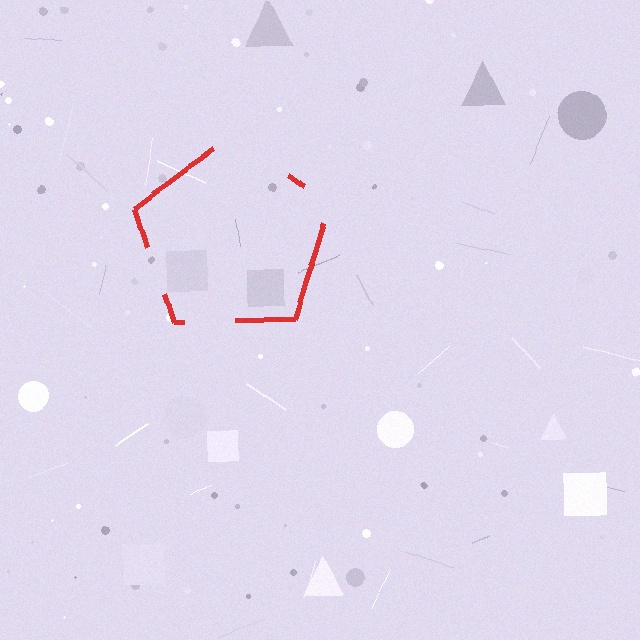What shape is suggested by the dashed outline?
The dashed outline suggests a pentagon.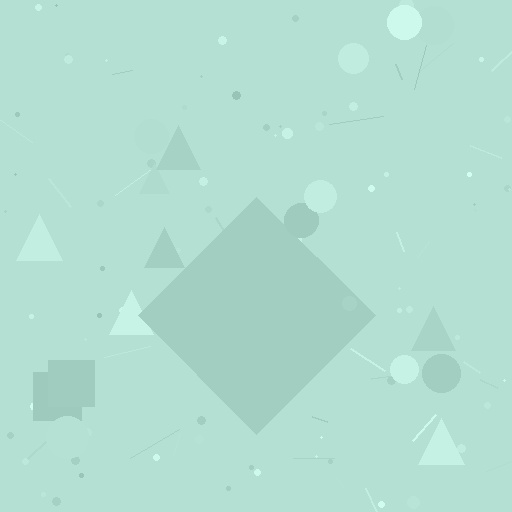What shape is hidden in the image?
A diamond is hidden in the image.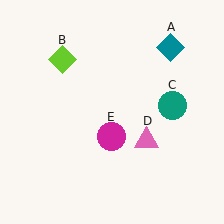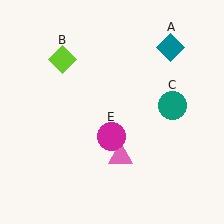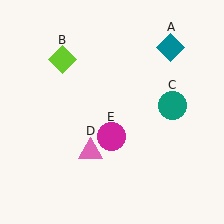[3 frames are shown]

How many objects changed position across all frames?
1 object changed position: pink triangle (object D).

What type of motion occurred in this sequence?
The pink triangle (object D) rotated clockwise around the center of the scene.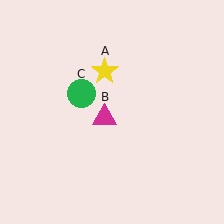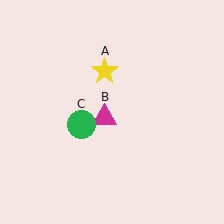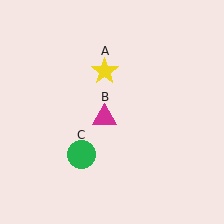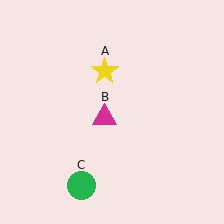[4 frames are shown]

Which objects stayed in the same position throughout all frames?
Yellow star (object A) and magenta triangle (object B) remained stationary.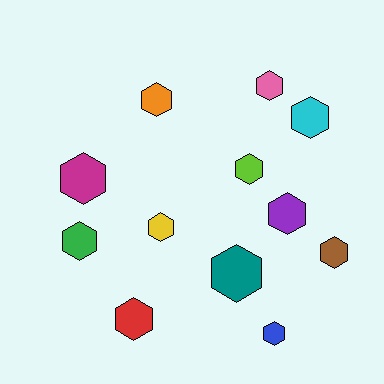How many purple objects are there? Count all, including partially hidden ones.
There is 1 purple object.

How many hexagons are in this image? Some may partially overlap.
There are 12 hexagons.